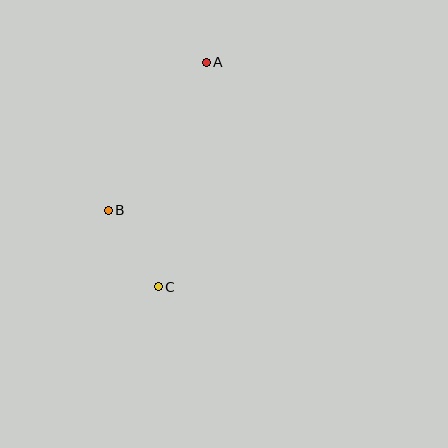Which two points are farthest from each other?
Points A and C are farthest from each other.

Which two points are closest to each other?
Points B and C are closest to each other.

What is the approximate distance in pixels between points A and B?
The distance between A and B is approximately 177 pixels.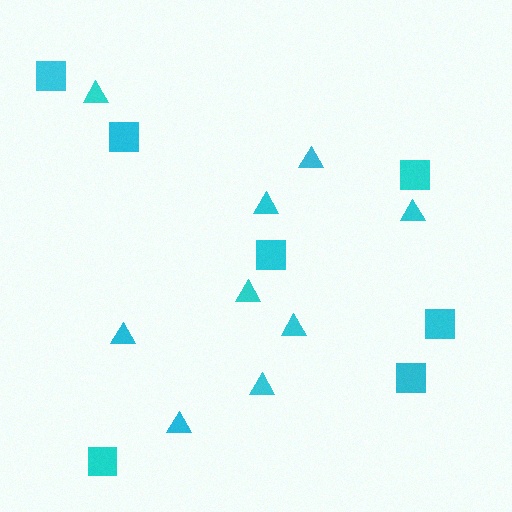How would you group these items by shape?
There are 2 groups: one group of squares (7) and one group of triangles (9).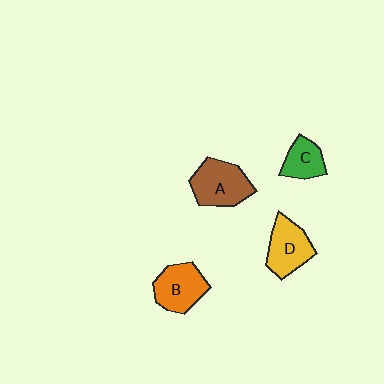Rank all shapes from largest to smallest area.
From largest to smallest: A (brown), B (orange), D (yellow), C (green).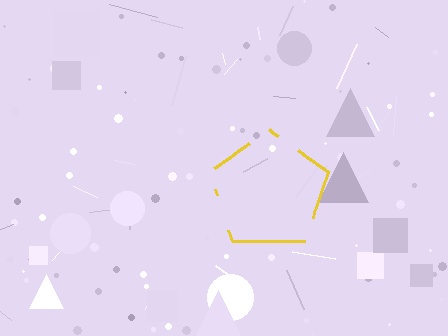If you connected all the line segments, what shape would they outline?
They would outline a pentagon.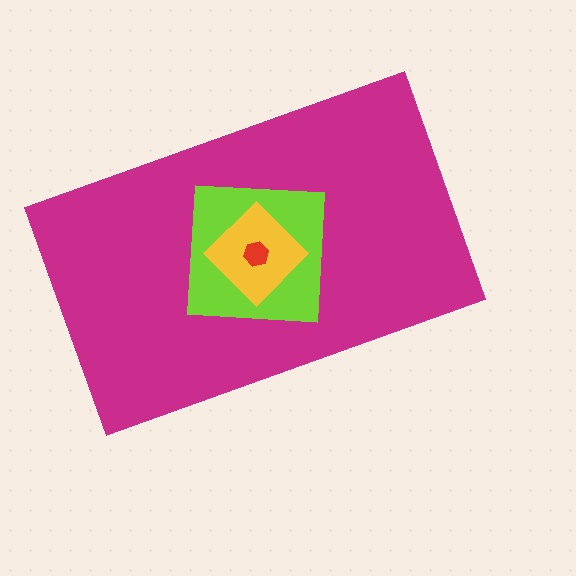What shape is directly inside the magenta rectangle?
The lime square.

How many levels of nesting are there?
4.